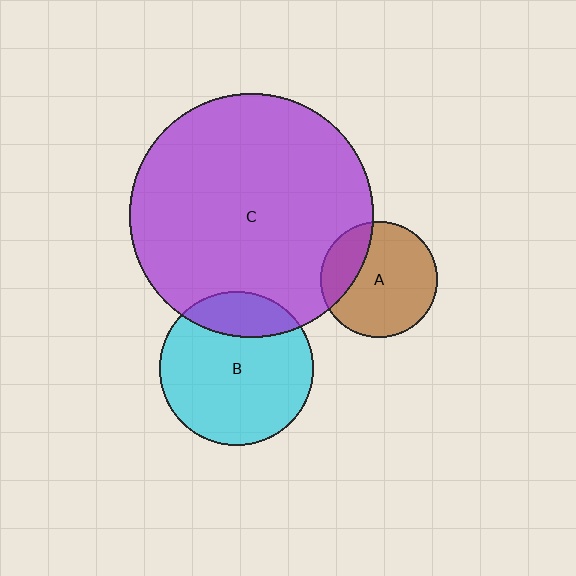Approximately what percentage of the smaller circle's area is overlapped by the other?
Approximately 25%.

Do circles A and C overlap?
Yes.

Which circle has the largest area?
Circle C (purple).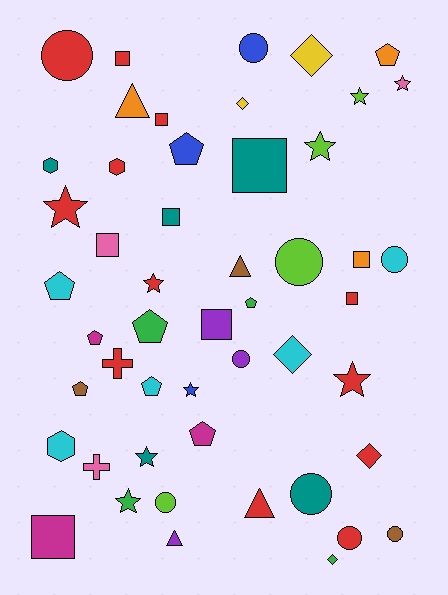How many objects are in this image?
There are 50 objects.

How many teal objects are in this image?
There are 5 teal objects.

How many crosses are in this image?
There are 2 crosses.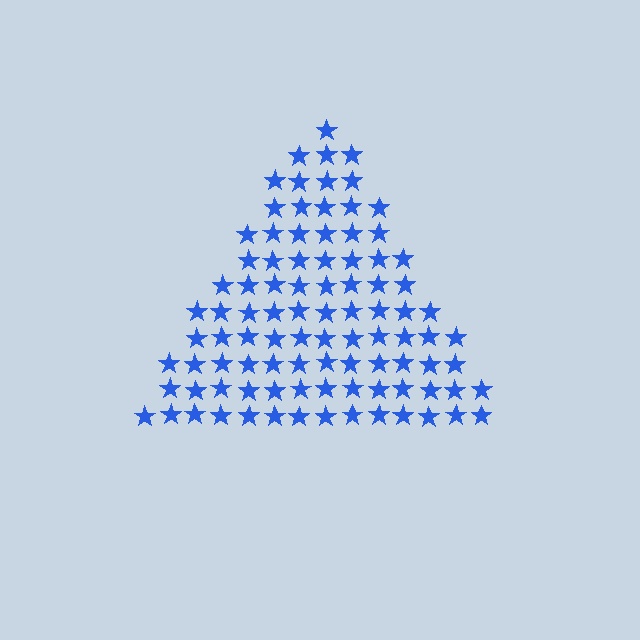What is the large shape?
The large shape is a triangle.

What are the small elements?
The small elements are stars.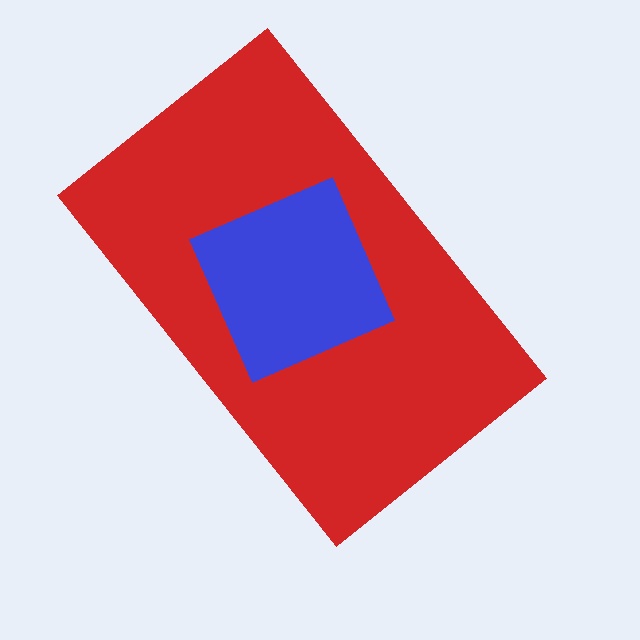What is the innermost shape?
The blue square.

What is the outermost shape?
The red rectangle.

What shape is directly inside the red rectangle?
The blue square.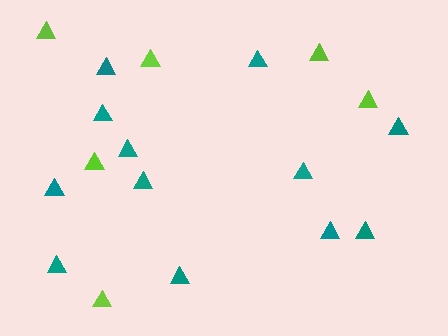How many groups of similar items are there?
There are 2 groups: one group of teal triangles (12) and one group of lime triangles (6).